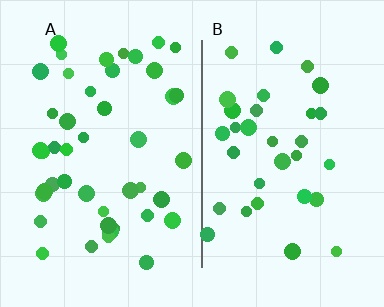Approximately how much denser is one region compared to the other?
Approximately 1.4× — region A over region B.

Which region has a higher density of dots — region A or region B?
A (the left).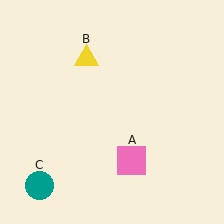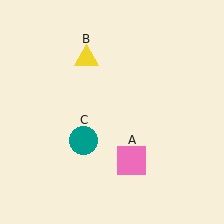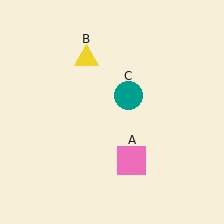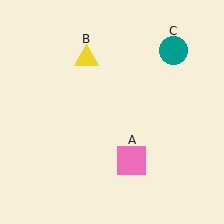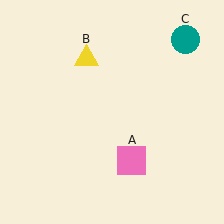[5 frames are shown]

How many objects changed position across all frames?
1 object changed position: teal circle (object C).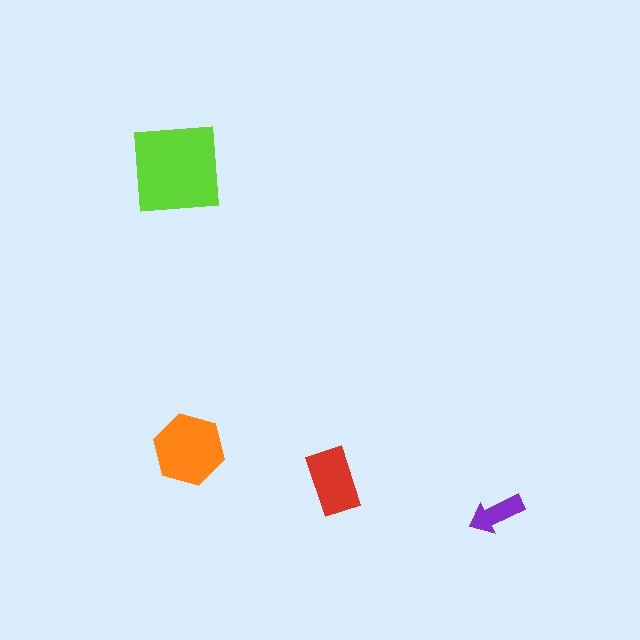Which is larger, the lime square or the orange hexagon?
The lime square.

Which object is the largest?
The lime square.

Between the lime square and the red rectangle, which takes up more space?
The lime square.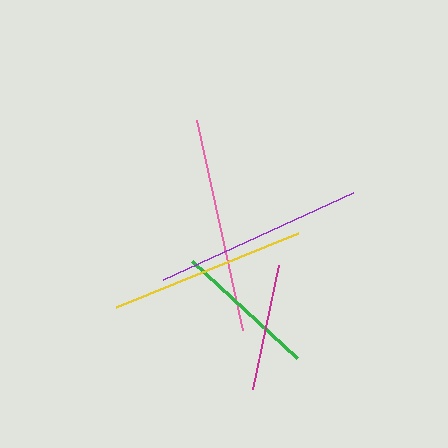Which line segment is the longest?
The pink line is the longest at approximately 214 pixels.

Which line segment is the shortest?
The magenta line is the shortest at approximately 126 pixels.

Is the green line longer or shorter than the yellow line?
The yellow line is longer than the green line.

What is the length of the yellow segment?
The yellow segment is approximately 197 pixels long.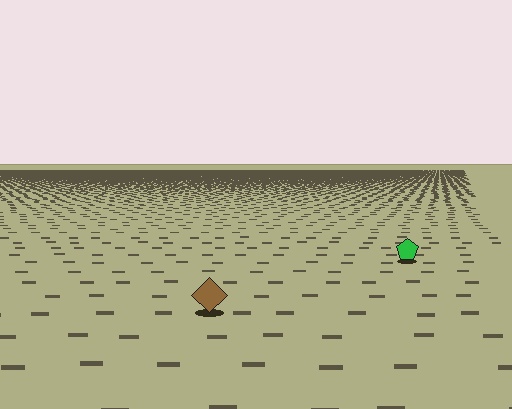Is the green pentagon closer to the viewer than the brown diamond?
No. The brown diamond is closer — you can tell from the texture gradient: the ground texture is coarser near it.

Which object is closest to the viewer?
The brown diamond is closest. The texture marks near it are larger and more spread out.